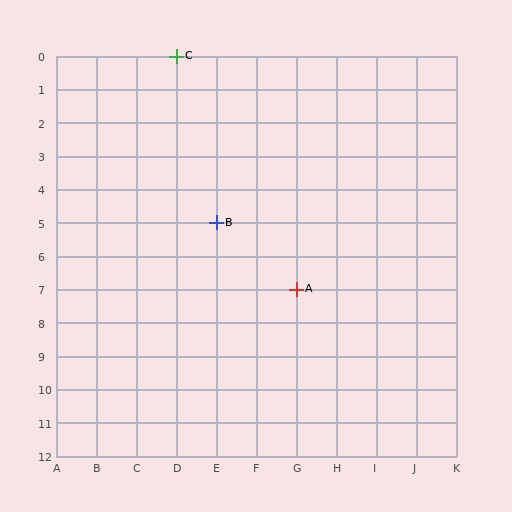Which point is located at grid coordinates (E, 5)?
Point B is at (E, 5).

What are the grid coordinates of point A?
Point A is at grid coordinates (G, 7).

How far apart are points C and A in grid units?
Points C and A are 3 columns and 7 rows apart (about 7.6 grid units diagonally).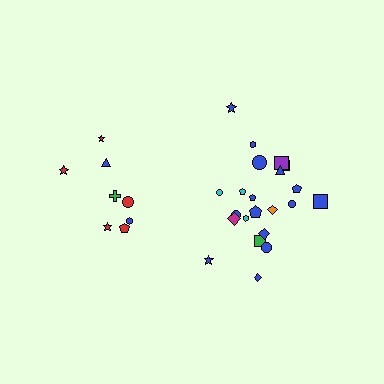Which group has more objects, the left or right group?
The right group.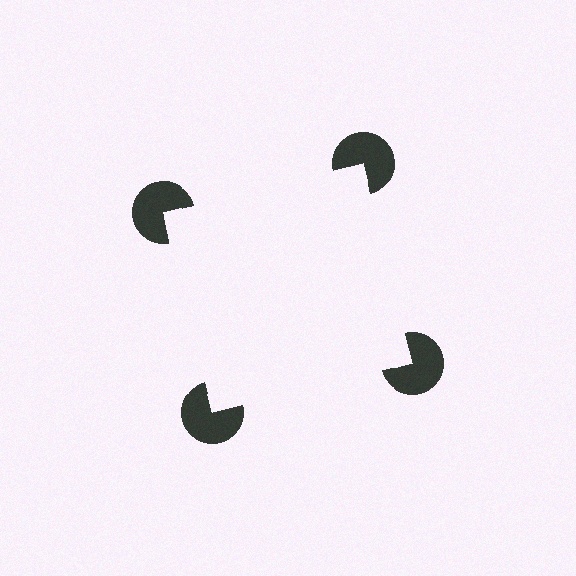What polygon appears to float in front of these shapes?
An illusory square — its edges are inferred from the aligned wedge cuts in the pac-man discs, not physically drawn.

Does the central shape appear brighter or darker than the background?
It typically appears slightly brighter than the background, even though no actual brightness change is drawn.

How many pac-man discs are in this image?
There are 4 — one at each vertex of the illusory square.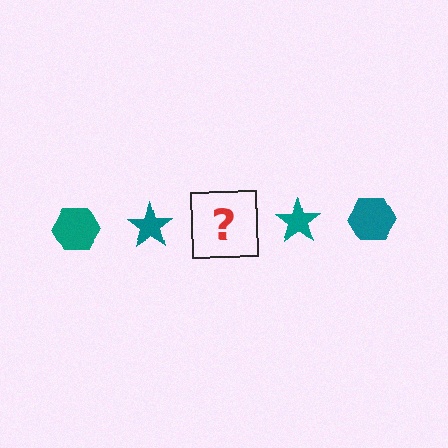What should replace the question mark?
The question mark should be replaced with a teal hexagon.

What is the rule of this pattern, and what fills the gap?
The rule is that the pattern cycles through hexagon, star shapes in teal. The gap should be filled with a teal hexagon.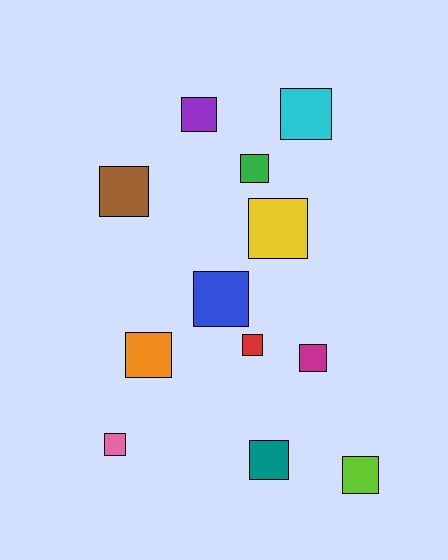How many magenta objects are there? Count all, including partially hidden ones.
There is 1 magenta object.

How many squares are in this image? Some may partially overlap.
There are 12 squares.